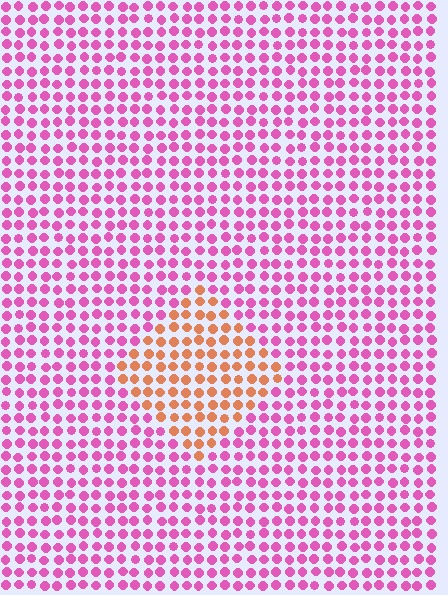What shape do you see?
I see a diamond.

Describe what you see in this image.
The image is filled with small pink elements in a uniform arrangement. A diamond-shaped region is visible where the elements are tinted to a slightly different hue, forming a subtle color boundary.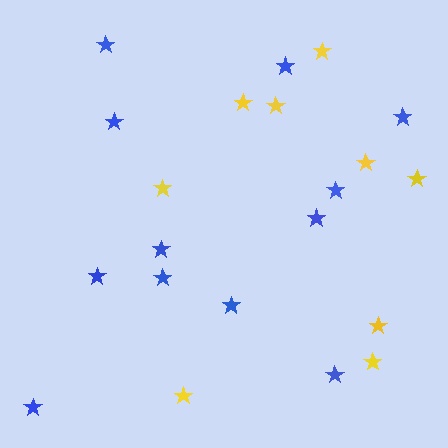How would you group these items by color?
There are 2 groups: one group of yellow stars (9) and one group of blue stars (12).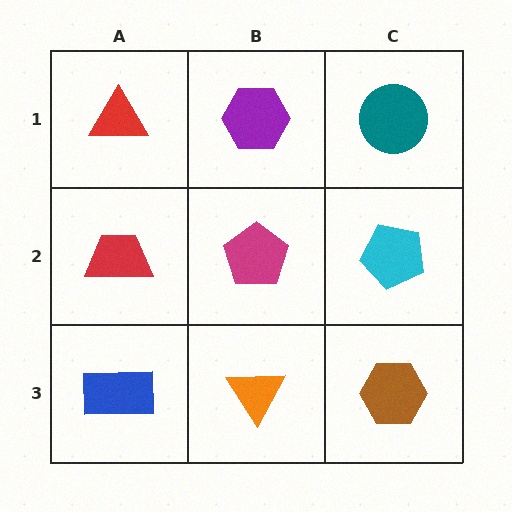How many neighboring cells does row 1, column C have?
2.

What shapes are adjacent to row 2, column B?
A purple hexagon (row 1, column B), an orange triangle (row 3, column B), a red trapezoid (row 2, column A), a cyan pentagon (row 2, column C).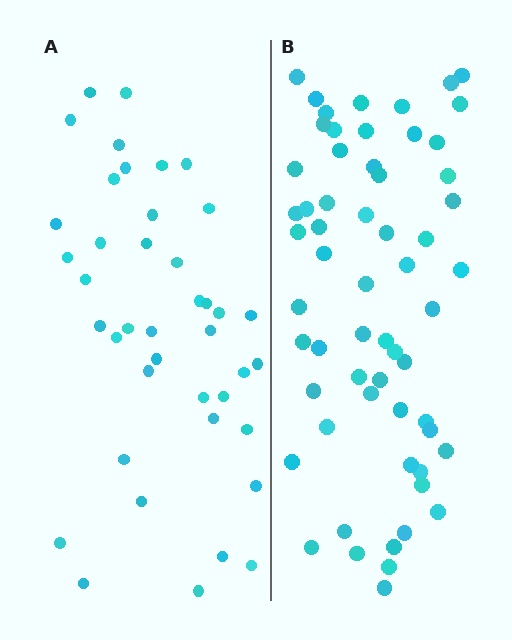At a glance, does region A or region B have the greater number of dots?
Region B (the right region) has more dots.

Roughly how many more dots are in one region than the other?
Region B has approximately 20 more dots than region A.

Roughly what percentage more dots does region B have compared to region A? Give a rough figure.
About 45% more.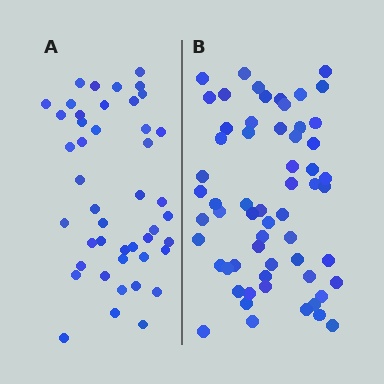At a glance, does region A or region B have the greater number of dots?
Region B (the right region) has more dots.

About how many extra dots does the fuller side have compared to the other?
Region B has approximately 15 more dots than region A.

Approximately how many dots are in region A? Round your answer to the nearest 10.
About 40 dots. (The exact count is 45, which rounds to 40.)